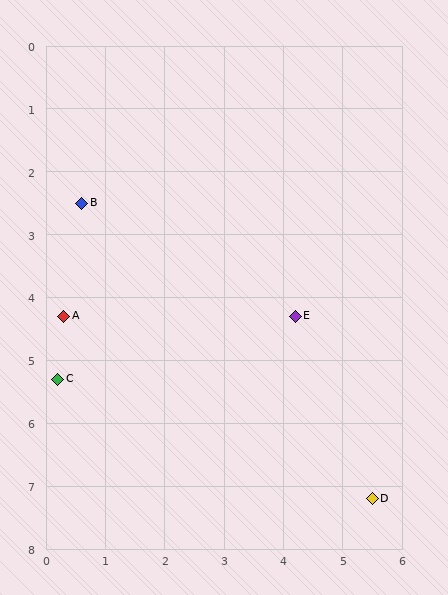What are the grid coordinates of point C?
Point C is at approximately (0.2, 5.3).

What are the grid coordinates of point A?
Point A is at approximately (0.3, 4.3).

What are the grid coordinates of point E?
Point E is at approximately (4.2, 4.3).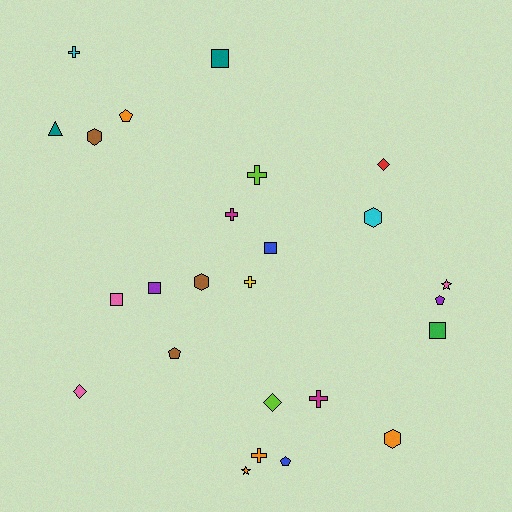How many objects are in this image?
There are 25 objects.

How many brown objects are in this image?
There are 3 brown objects.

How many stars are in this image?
There are 2 stars.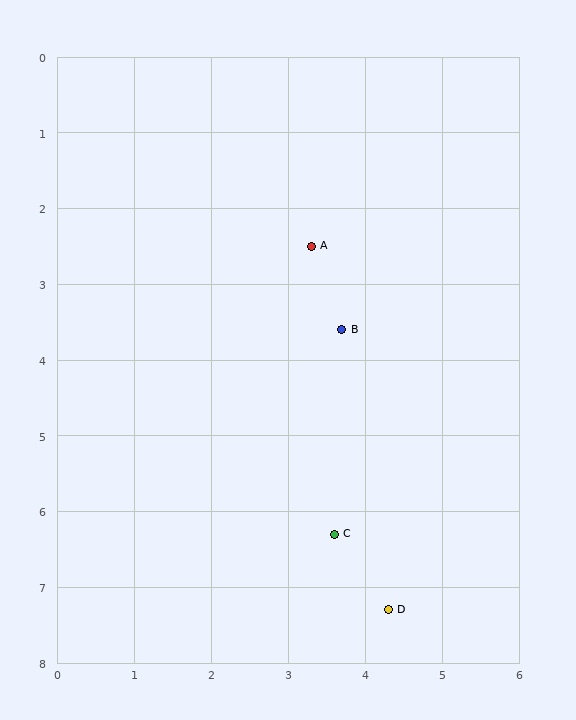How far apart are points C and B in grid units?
Points C and B are about 2.7 grid units apart.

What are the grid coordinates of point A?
Point A is at approximately (3.3, 2.5).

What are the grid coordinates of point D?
Point D is at approximately (4.3, 7.3).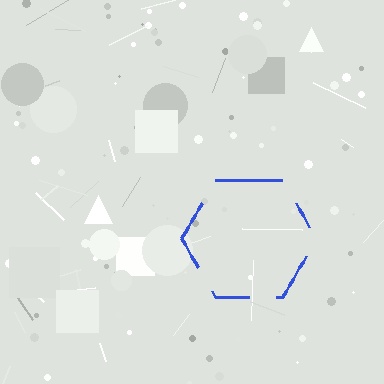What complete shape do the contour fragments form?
The contour fragments form a hexagon.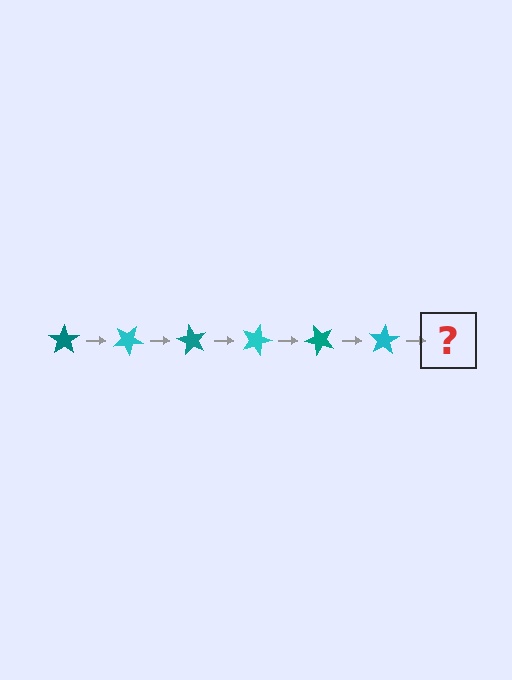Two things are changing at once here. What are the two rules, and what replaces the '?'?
The two rules are that it rotates 30 degrees each step and the color cycles through teal and cyan. The '?' should be a teal star, rotated 180 degrees from the start.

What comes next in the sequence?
The next element should be a teal star, rotated 180 degrees from the start.